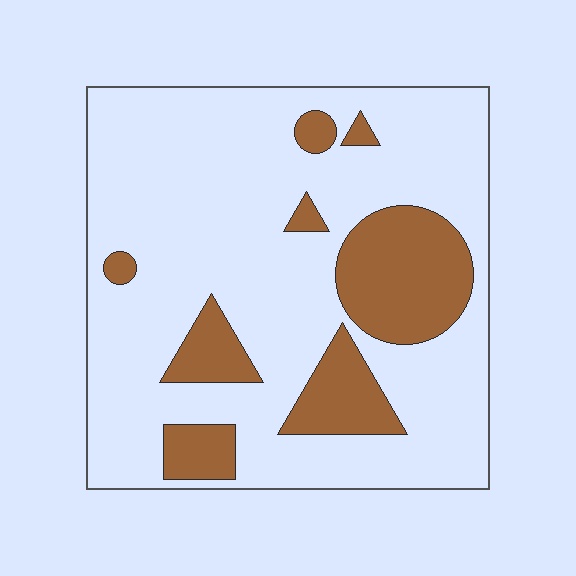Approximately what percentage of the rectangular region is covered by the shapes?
Approximately 20%.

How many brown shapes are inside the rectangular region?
8.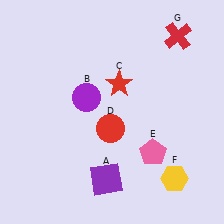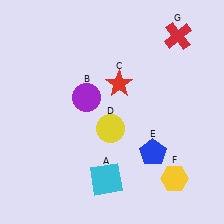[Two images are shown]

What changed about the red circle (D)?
In Image 1, D is red. In Image 2, it changed to yellow.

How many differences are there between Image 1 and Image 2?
There are 3 differences between the two images.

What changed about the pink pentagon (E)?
In Image 1, E is pink. In Image 2, it changed to blue.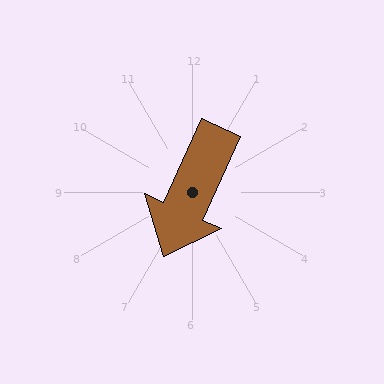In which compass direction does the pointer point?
Southwest.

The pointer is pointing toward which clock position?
Roughly 7 o'clock.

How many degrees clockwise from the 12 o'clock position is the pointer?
Approximately 204 degrees.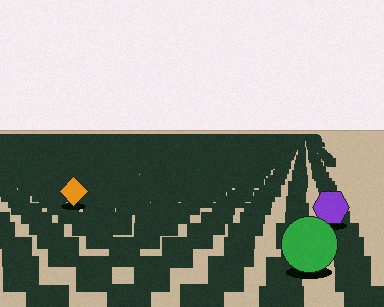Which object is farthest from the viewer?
The orange diamond is farthest from the viewer. It appears smaller and the ground texture around it is denser.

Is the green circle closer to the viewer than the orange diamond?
Yes. The green circle is closer — you can tell from the texture gradient: the ground texture is coarser near it.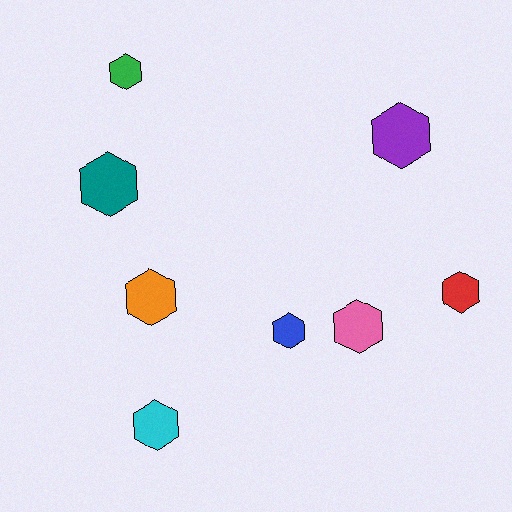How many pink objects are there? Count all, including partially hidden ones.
There is 1 pink object.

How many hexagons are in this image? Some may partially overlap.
There are 8 hexagons.